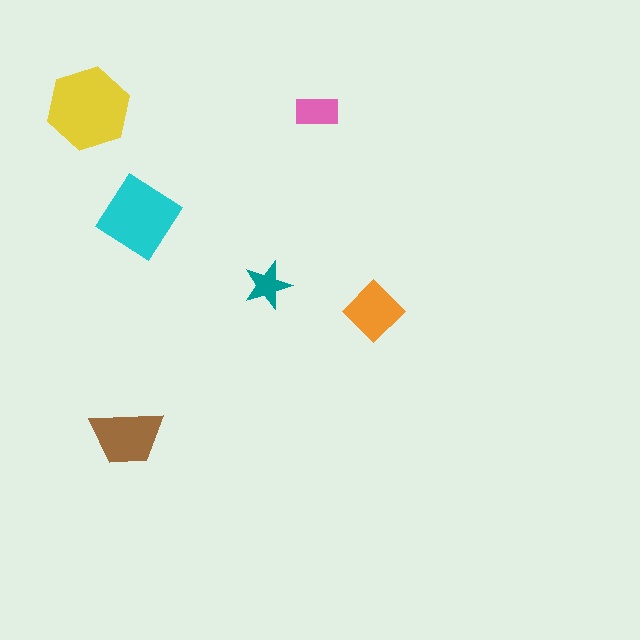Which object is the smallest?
The teal star.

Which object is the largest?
The yellow hexagon.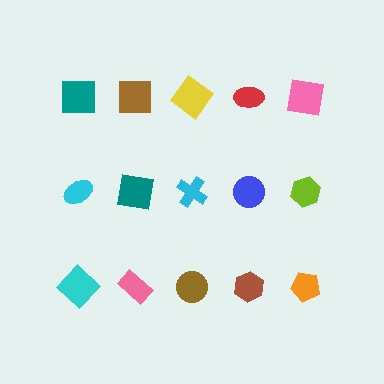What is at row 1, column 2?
A brown square.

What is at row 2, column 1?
A cyan ellipse.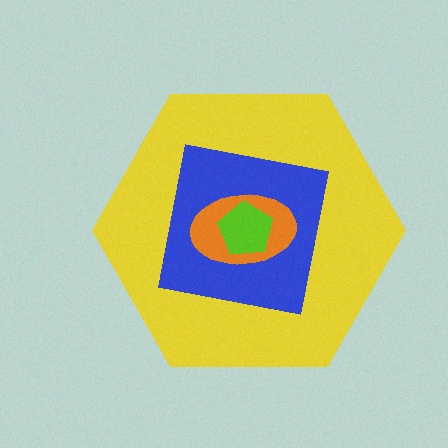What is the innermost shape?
The lime pentagon.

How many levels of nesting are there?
4.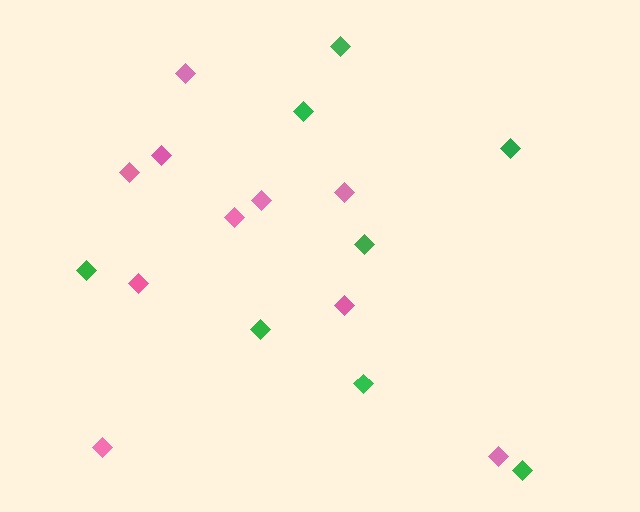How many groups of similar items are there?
There are 2 groups: one group of pink diamonds (10) and one group of green diamonds (8).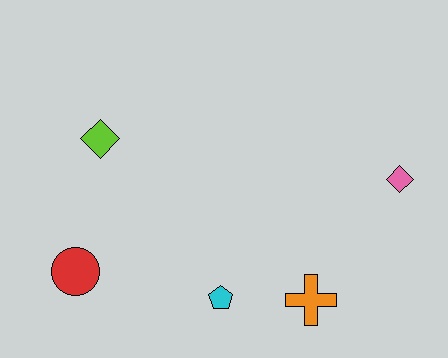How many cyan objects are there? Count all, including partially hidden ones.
There is 1 cyan object.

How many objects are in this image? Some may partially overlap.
There are 5 objects.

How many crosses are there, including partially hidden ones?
There is 1 cross.